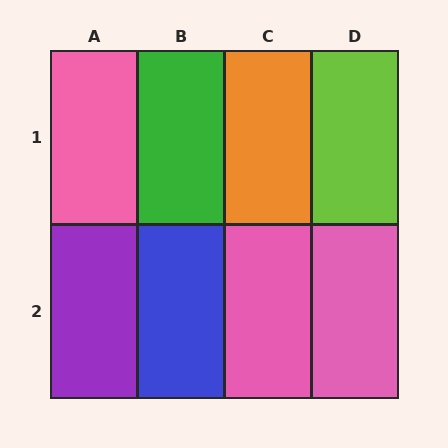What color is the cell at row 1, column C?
Orange.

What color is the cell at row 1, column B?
Green.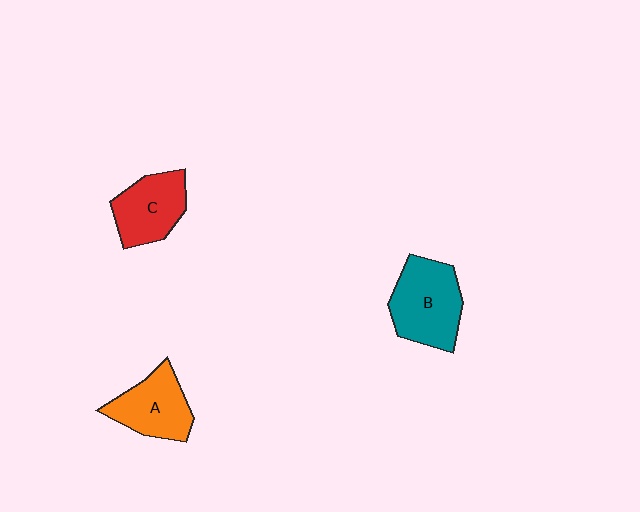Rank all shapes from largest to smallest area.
From largest to smallest: B (teal), A (orange), C (red).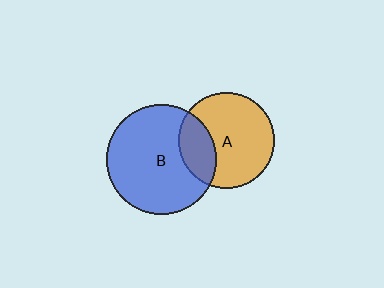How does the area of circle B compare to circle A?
Approximately 1.3 times.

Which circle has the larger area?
Circle B (blue).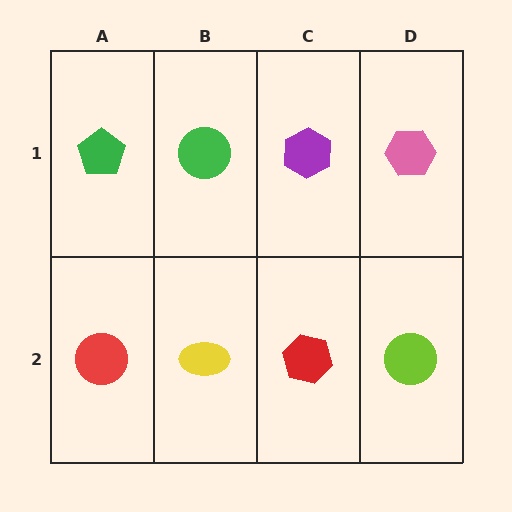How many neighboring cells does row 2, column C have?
3.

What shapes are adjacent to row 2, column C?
A purple hexagon (row 1, column C), a yellow ellipse (row 2, column B), a lime circle (row 2, column D).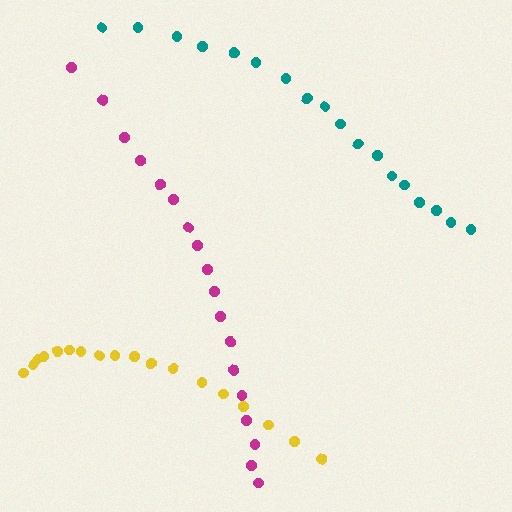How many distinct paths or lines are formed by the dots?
There are 3 distinct paths.